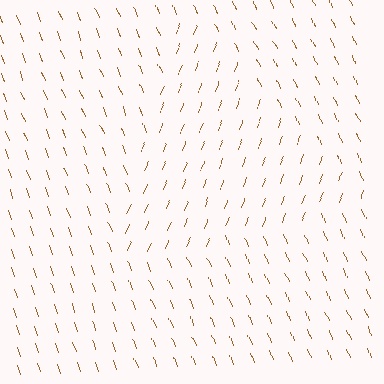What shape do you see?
I see a triangle.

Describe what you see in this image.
The image is filled with small brown line segments. A triangle region in the image has lines oriented differently from the surrounding lines, creating a visible texture boundary.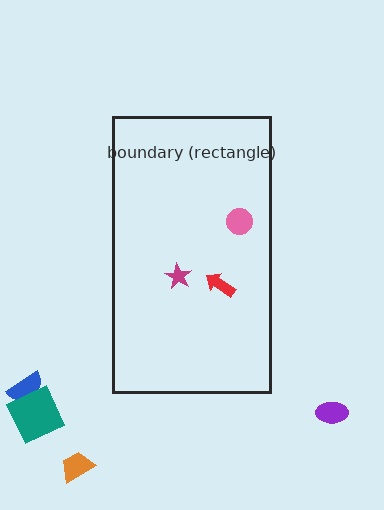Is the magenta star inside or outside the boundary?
Inside.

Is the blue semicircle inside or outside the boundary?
Outside.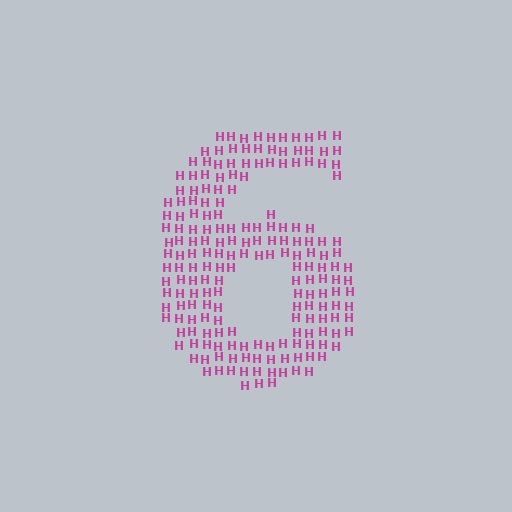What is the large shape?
The large shape is the digit 6.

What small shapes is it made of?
It is made of small letter H's.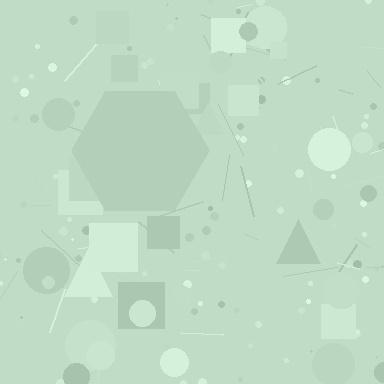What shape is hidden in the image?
A hexagon is hidden in the image.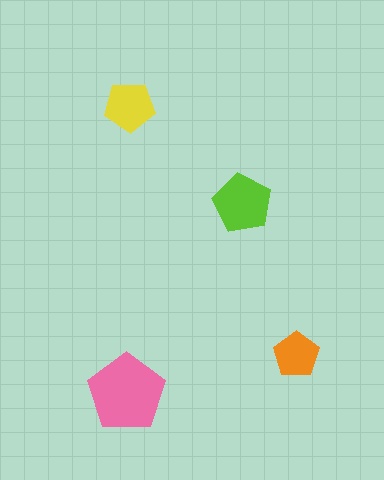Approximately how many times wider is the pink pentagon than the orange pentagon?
About 1.5 times wider.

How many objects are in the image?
There are 4 objects in the image.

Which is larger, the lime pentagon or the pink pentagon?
The pink one.